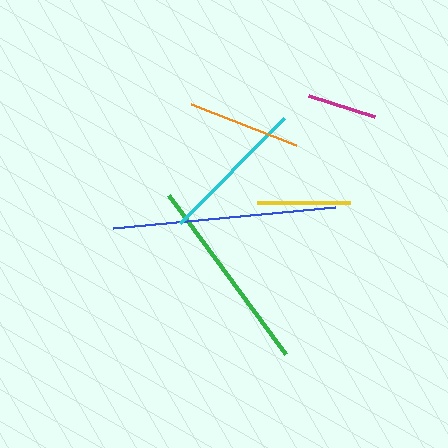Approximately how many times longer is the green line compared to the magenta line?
The green line is approximately 2.9 times the length of the magenta line.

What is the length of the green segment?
The green segment is approximately 197 pixels long.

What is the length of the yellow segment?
The yellow segment is approximately 92 pixels long.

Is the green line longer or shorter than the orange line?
The green line is longer than the orange line.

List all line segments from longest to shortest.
From longest to shortest: blue, green, cyan, orange, yellow, magenta.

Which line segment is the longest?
The blue line is the longest at approximately 223 pixels.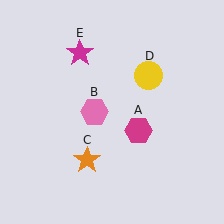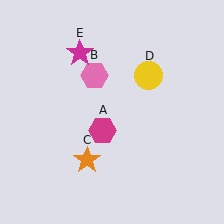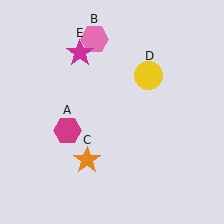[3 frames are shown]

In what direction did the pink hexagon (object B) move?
The pink hexagon (object B) moved up.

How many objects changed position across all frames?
2 objects changed position: magenta hexagon (object A), pink hexagon (object B).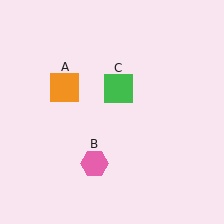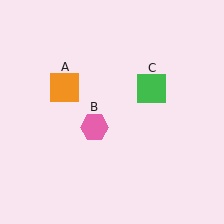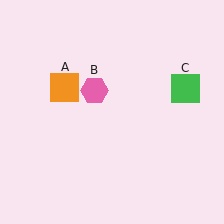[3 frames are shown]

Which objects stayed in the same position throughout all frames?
Orange square (object A) remained stationary.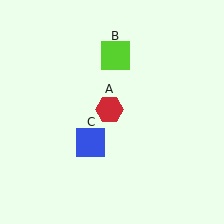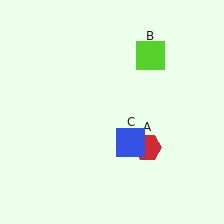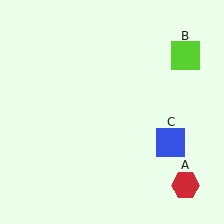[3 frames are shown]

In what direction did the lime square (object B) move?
The lime square (object B) moved right.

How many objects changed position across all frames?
3 objects changed position: red hexagon (object A), lime square (object B), blue square (object C).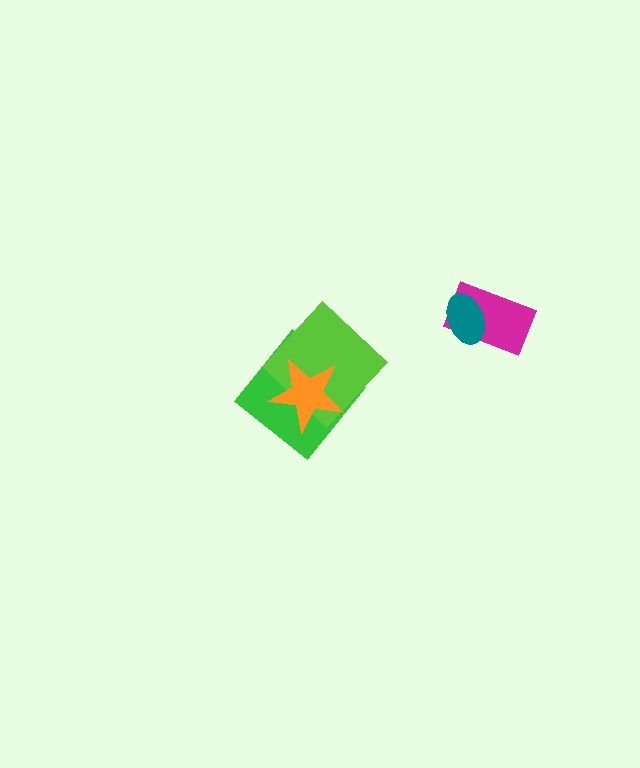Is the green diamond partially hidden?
Yes, it is partially covered by another shape.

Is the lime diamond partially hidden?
Yes, it is partially covered by another shape.